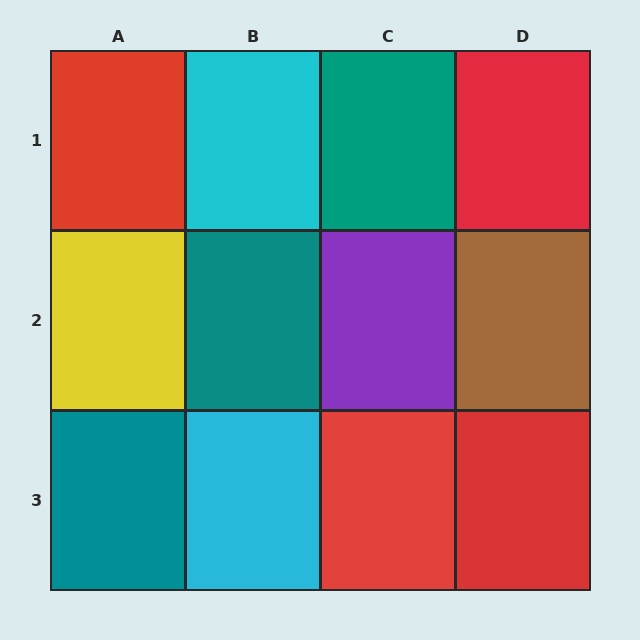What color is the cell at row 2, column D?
Brown.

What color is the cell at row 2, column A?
Yellow.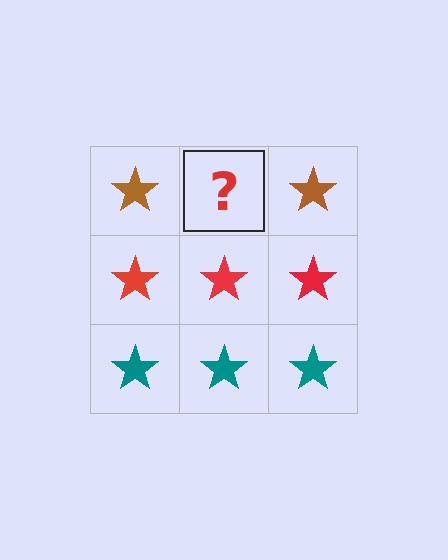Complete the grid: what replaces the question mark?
The question mark should be replaced with a brown star.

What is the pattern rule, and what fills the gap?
The rule is that each row has a consistent color. The gap should be filled with a brown star.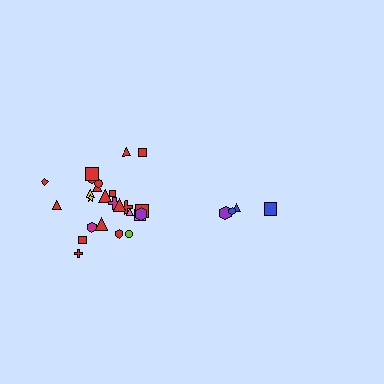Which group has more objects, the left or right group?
The left group.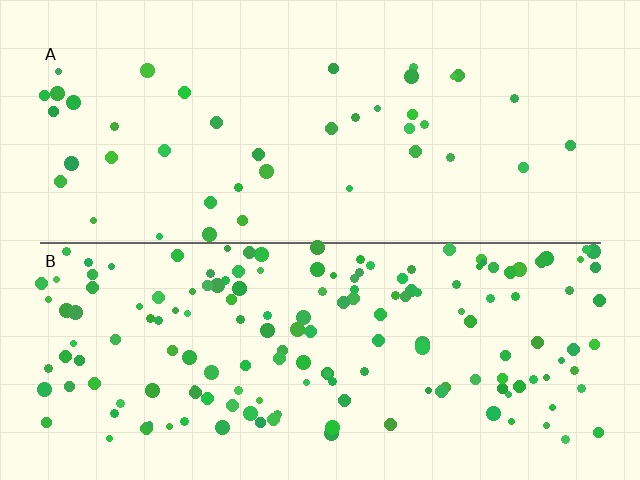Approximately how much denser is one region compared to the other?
Approximately 3.9× — region B over region A.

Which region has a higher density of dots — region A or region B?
B (the bottom).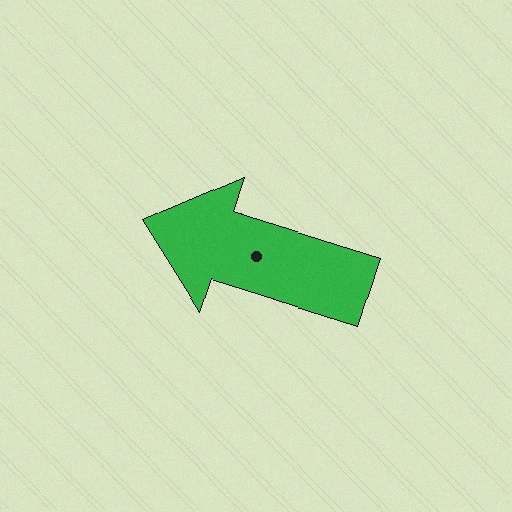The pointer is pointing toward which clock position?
Roughly 10 o'clock.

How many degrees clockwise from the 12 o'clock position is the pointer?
Approximately 287 degrees.